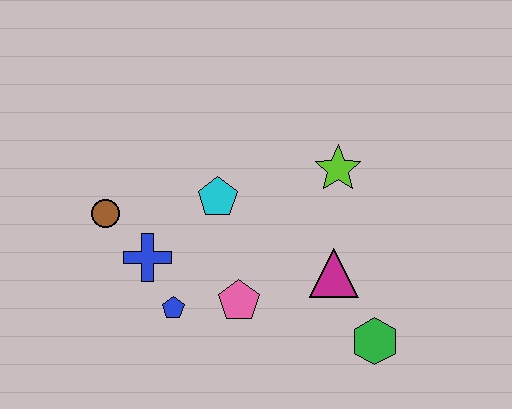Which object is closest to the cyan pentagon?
The blue cross is closest to the cyan pentagon.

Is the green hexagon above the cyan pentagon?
No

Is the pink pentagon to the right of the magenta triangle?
No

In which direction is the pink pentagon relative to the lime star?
The pink pentagon is below the lime star.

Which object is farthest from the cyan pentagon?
The green hexagon is farthest from the cyan pentagon.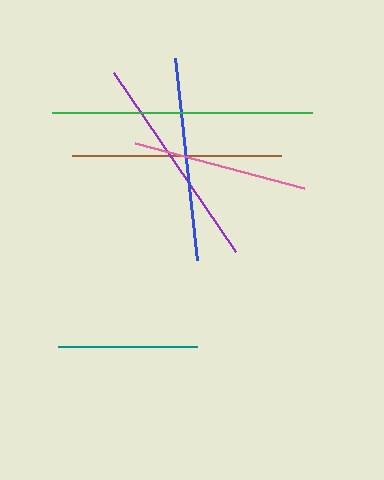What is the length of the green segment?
The green segment is approximately 260 pixels long.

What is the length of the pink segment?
The pink segment is approximately 175 pixels long.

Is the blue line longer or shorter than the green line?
The green line is longer than the blue line.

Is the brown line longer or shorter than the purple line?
The purple line is longer than the brown line.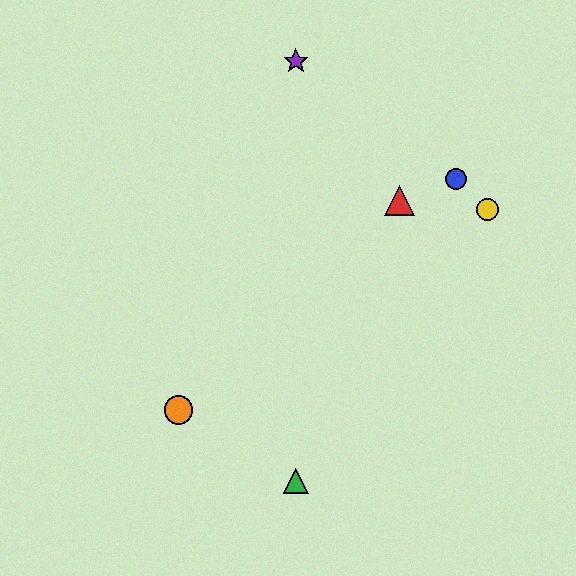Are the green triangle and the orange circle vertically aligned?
No, the green triangle is at x≈296 and the orange circle is at x≈179.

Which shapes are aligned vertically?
The green triangle, the purple star are aligned vertically.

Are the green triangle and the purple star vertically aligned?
Yes, both are at x≈296.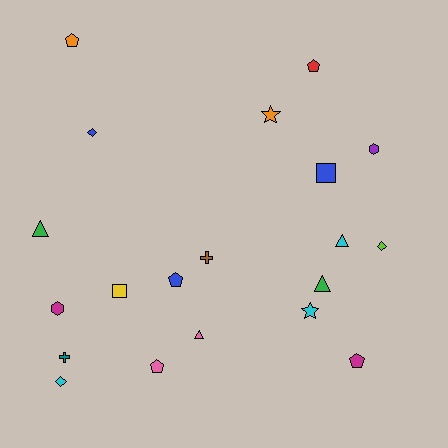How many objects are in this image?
There are 20 objects.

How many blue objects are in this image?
There are 3 blue objects.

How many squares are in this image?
There are 2 squares.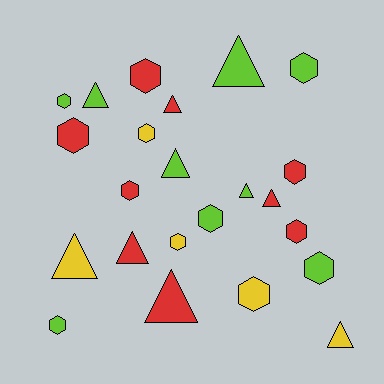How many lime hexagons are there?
There are 5 lime hexagons.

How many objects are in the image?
There are 23 objects.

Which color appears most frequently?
Lime, with 9 objects.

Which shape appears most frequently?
Hexagon, with 13 objects.